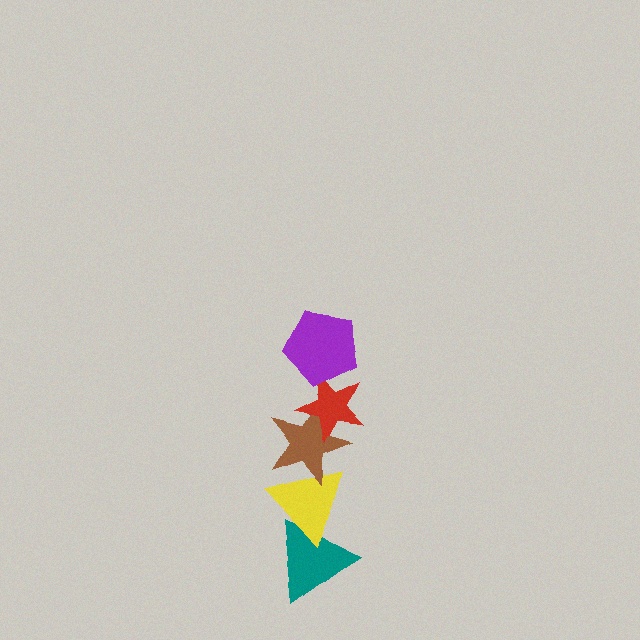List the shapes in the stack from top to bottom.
From top to bottom: the purple pentagon, the red star, the brown star, the yellow triangle, the teal triangle.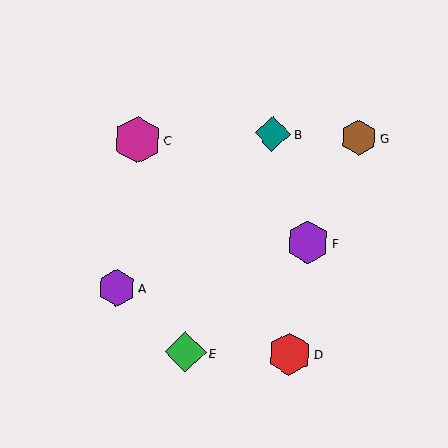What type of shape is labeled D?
Shape D is a red hexagon.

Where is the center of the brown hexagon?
The center of the brown hexagon is at (359, 138).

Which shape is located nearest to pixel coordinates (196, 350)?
The green diamond (labeled E) at (185, 352) is nearest to that location.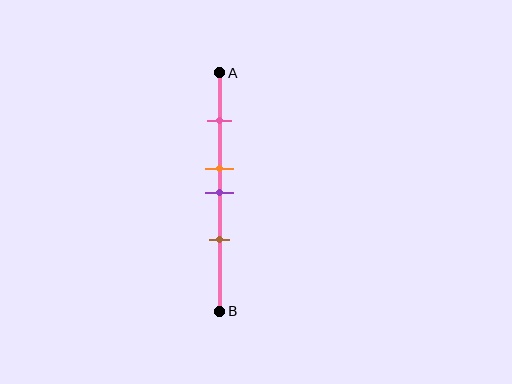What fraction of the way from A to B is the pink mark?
The pink mark is approximately 20% (0.2) of the way from A to B.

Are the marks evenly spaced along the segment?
No, the marks are not evenly spaced.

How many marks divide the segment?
There are 4 marks dividing the segment.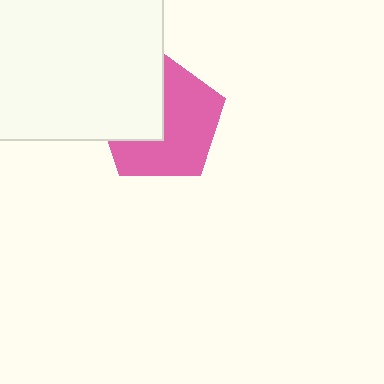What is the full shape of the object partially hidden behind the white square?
The partially hidden object is a pink pentagon.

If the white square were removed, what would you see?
You would see the complete pink pentagon.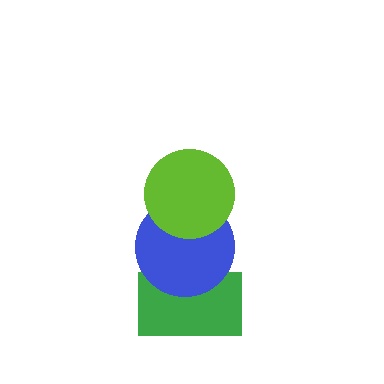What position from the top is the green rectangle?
The green rectangle is 3rd from the top.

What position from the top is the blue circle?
The blue circle is 2nd from the top.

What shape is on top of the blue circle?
The lime circle is on top of the blue circle.